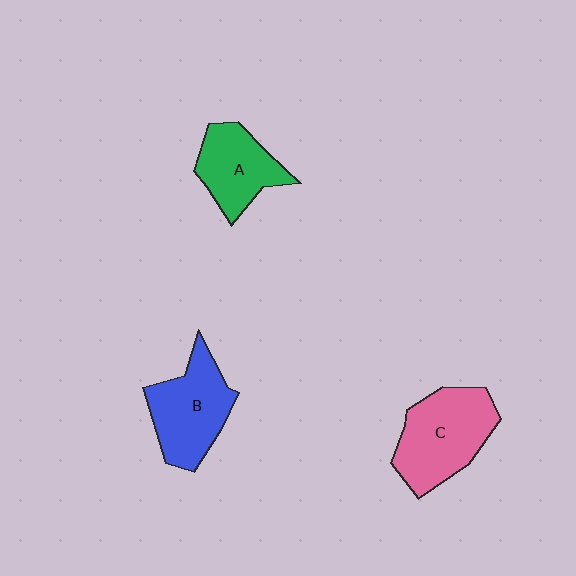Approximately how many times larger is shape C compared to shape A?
Approximately 1.4 times.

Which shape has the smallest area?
Shape A (green).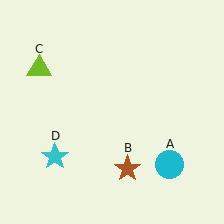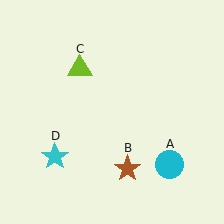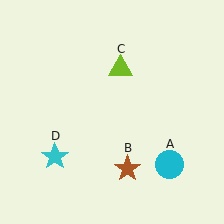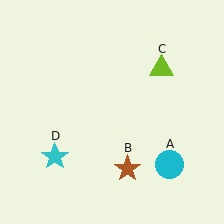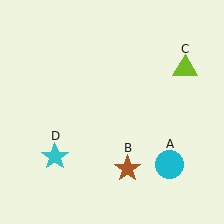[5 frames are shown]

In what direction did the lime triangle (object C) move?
The lime triangle (object C) moved right.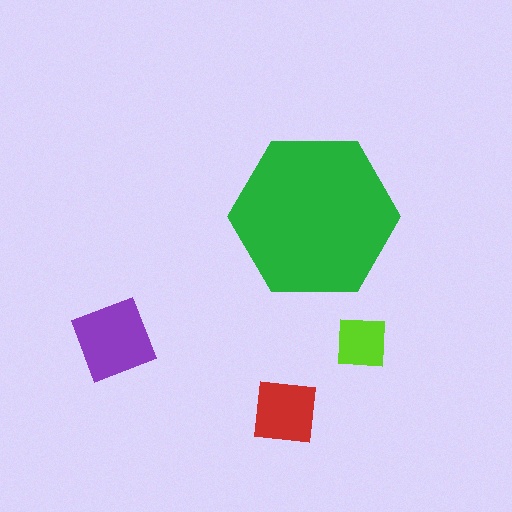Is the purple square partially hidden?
No, the purple square is fully visible.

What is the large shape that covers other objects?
A green hexagon.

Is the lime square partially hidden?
No, the lime square is fully visible.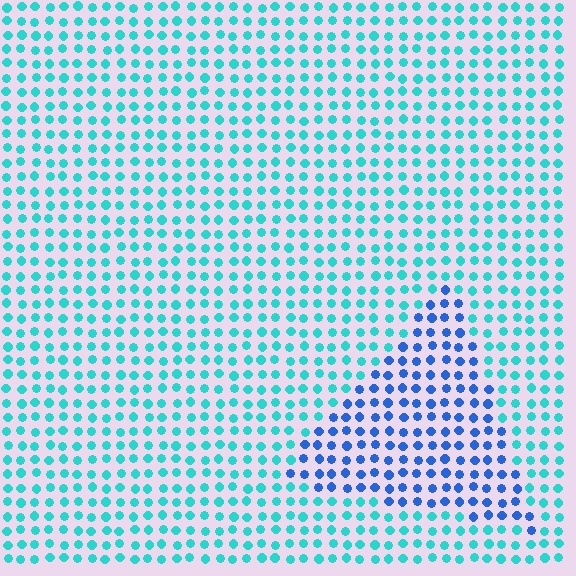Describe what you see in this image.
The image is filled with small cyan elements in a uniform arrangement. A triangle-shaped region is visible where the elements are tinted to a slightly different hue, forming a subtle color boundary.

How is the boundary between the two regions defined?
The boundary is defined purely by a slight shift in hue (about 43 degrees). Spacing, size, and orientation are identical on both sides.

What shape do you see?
I see a triangle.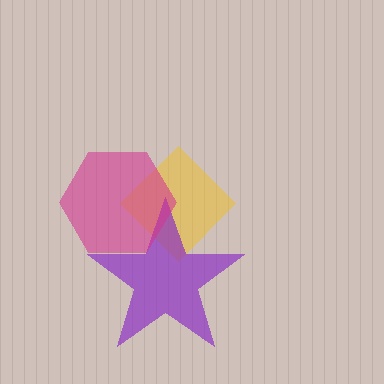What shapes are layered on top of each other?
The layered shapes are: a yellow diamond, a purple star, a magenta hexagon.